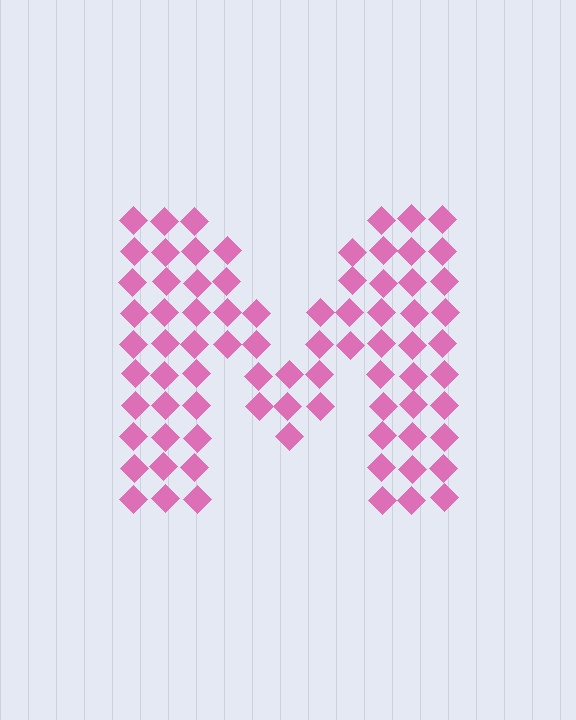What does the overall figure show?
The overall figure shows the letter M.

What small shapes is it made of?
It is made of small diamonds.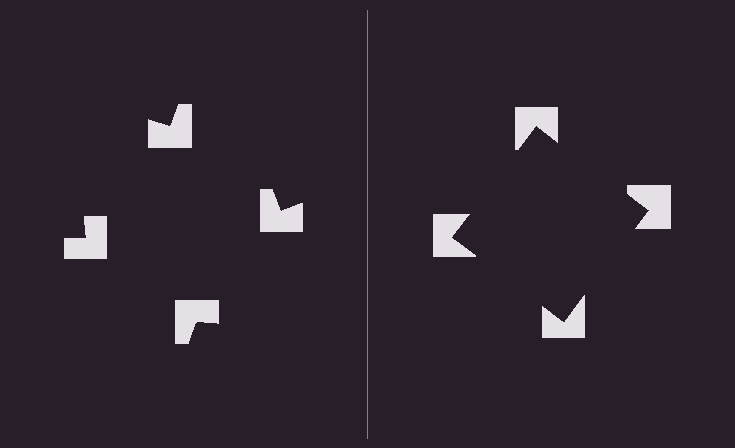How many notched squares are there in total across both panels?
8 — 4 on each side.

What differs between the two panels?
The notched squares are positioned identically on both sides; only the wedge orientations differ. On the right they align to a square; on the left they are misaligned.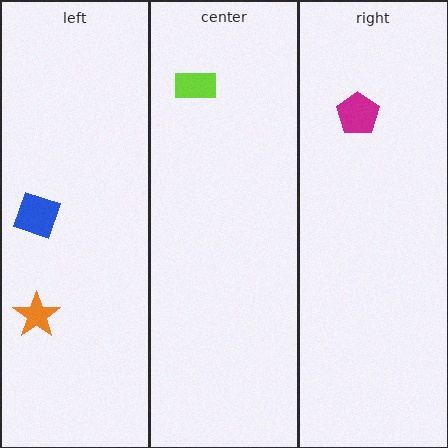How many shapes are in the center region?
1.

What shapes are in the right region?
The magenta pentagon.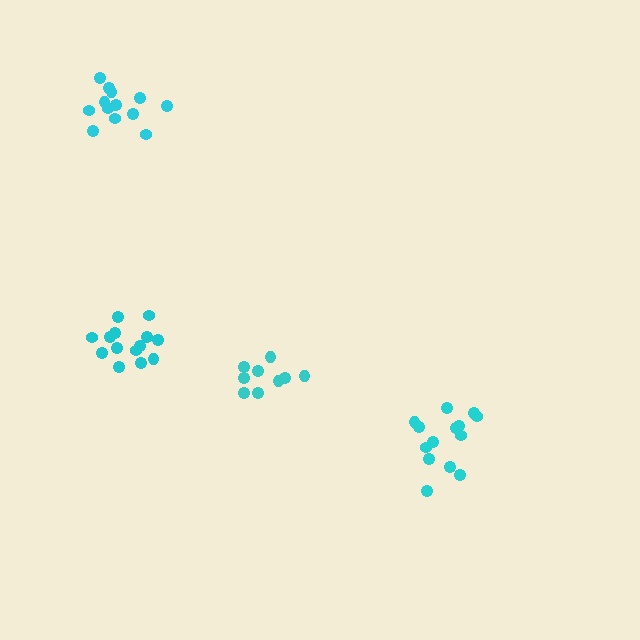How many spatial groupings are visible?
There are 4 spatial groupings.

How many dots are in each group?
Group 1: 14 dots, Group 2: 14 dots, Group 3: 9 dots, Group 4: 13 dots (50 total).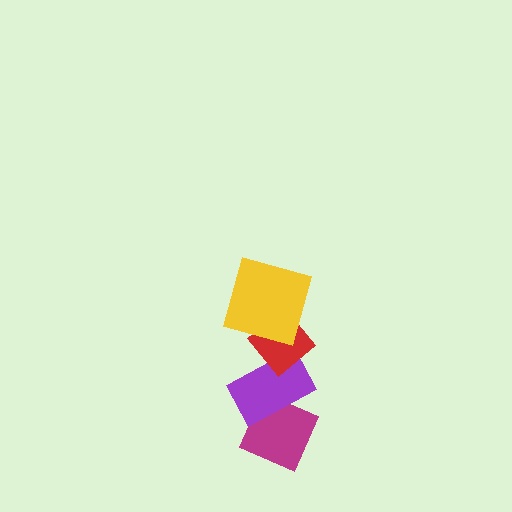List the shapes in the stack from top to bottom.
From top to bottom: the yellow square, the red diamond, the purple rectangle, the magenta diamond.